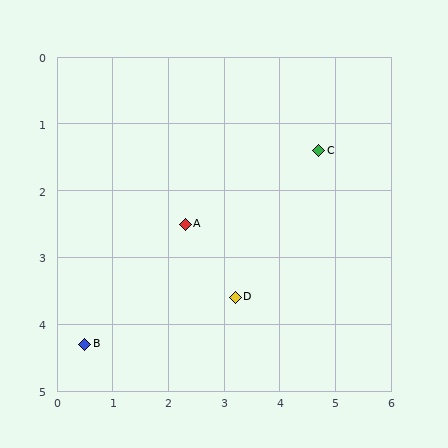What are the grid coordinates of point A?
Point A is at approximately (2.3, 2.5).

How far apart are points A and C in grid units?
Points A and C are about 2.6 grid units apart.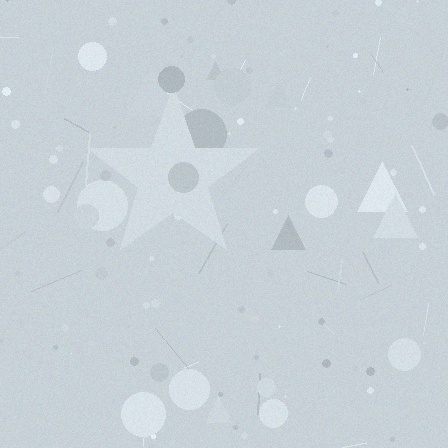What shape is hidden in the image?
A star is hidden in the image.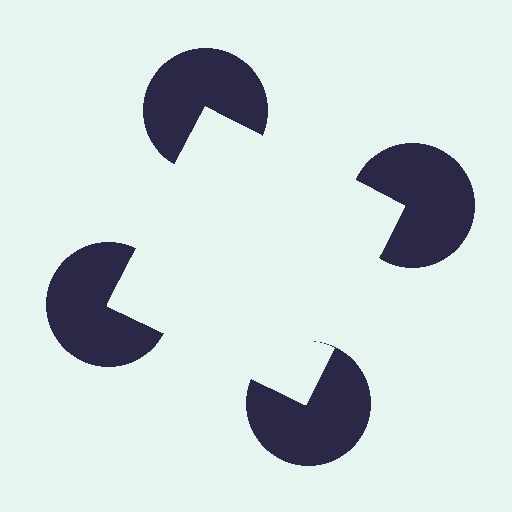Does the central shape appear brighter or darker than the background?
It typically appears slightly brighter than the background, even though no actual brightness change is drawn.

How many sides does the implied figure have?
4 sides.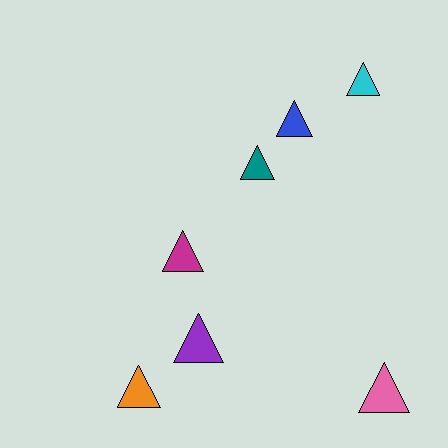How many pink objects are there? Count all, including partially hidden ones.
There is 1 pink object.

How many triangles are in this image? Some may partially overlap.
There are 7 triangles.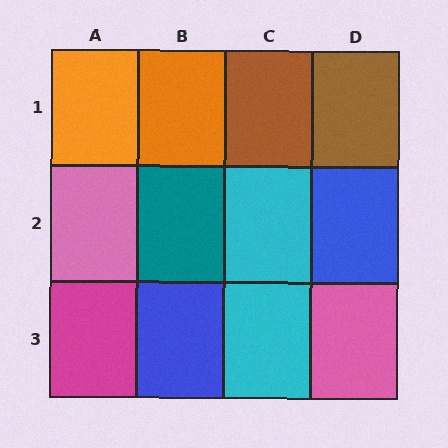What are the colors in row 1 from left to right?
Orange, orange, brown, brown.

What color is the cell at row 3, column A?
Magenta.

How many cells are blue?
2 cells are blue.